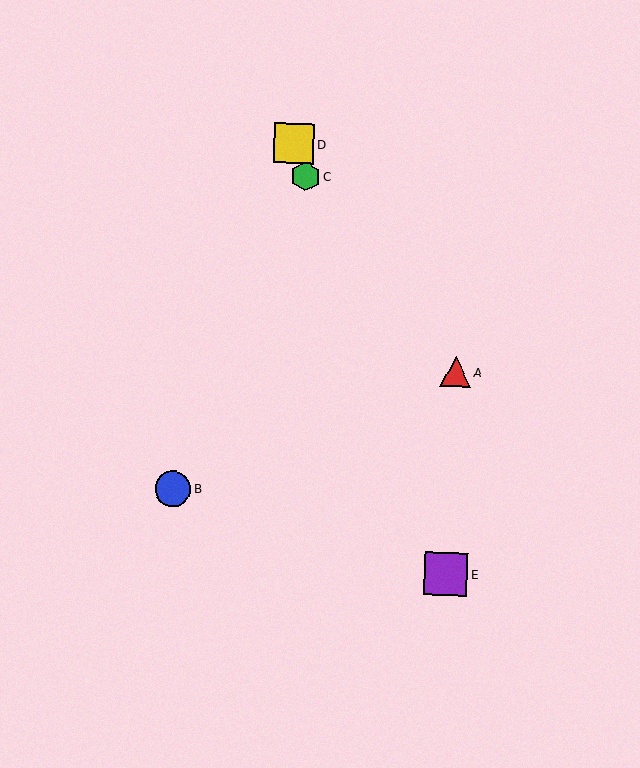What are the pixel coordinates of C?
Object C is at (306, 176).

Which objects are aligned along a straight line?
Objects C, D, E are aligned along a straight line.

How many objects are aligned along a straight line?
3 objects (C, D, E) are aligned along a straight line.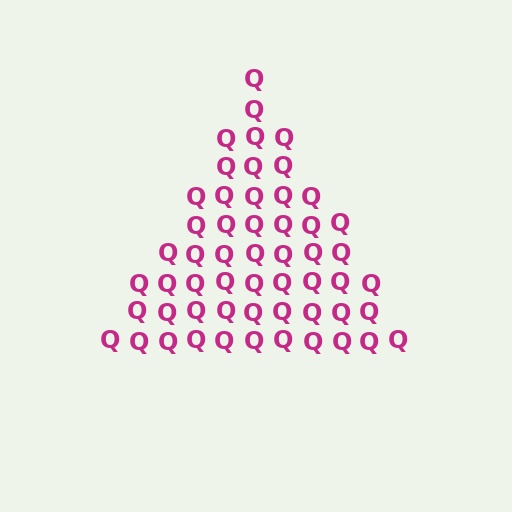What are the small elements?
The small elements are letter Q's.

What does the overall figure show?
The overall figure shows a triangle.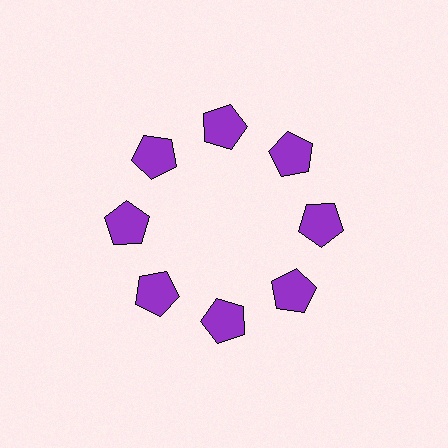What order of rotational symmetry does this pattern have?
This pattern has 8-fold rotational symmetry.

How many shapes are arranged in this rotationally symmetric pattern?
There are 8 shapes, arranged in 8 groups of 1.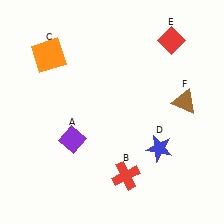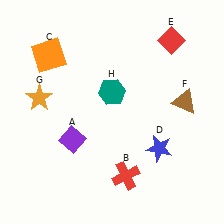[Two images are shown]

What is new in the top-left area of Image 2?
A teal hexagon (H) was added in the top-left area of Image 2.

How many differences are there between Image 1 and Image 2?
There are 2 differences between the two images.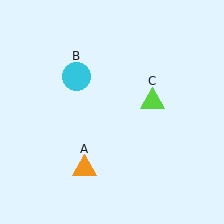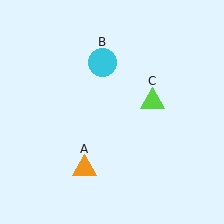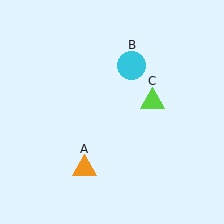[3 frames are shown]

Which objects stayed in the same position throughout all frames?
Orange triangle (object A) and lime triangle (object C) remained stationary.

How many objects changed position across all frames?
1 object changed position: cyan circle (object B).